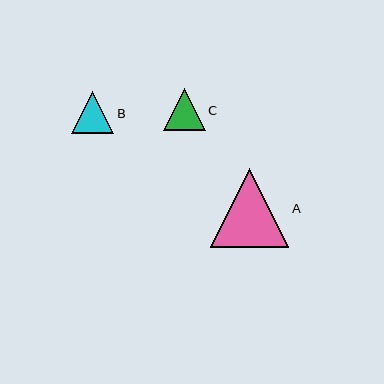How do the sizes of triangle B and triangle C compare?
Triangle B and triangle C are approximately the same size.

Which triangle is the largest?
Triangle A is the largest with a size of approximately 78 pixels.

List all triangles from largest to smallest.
From largest to smallest: A, B, C.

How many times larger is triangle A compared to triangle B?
Triangle A is approximately 1.9 times the size of triangle B.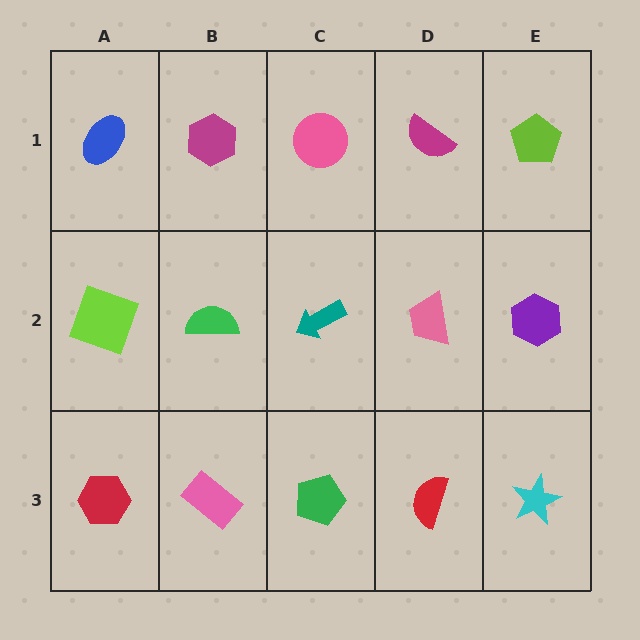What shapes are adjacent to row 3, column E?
A purple hexagon (row 2, column E), a red semicircle (row 3, column D).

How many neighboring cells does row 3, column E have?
2.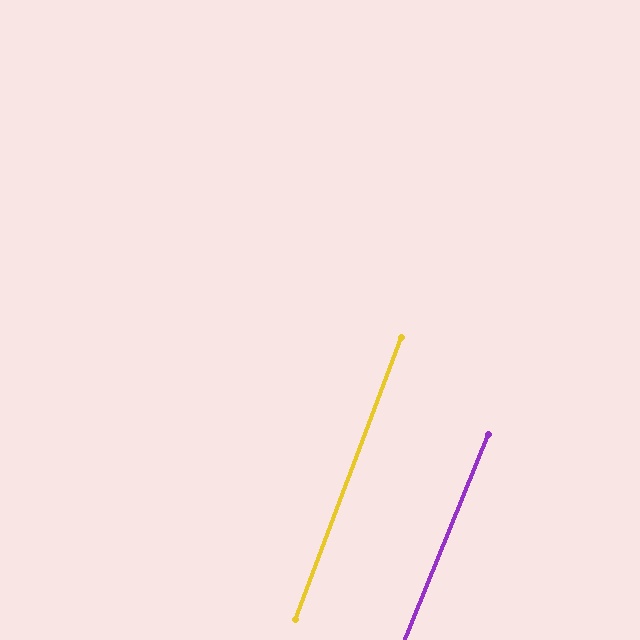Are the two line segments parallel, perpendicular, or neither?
Parallel — their directions differ by only 1.5°.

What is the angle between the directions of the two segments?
Approximately 1 degree.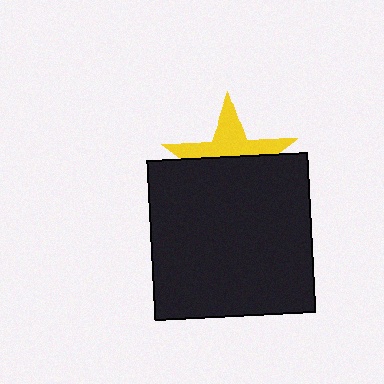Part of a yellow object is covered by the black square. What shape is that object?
It is a star.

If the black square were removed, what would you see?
You would see the complete yellow star.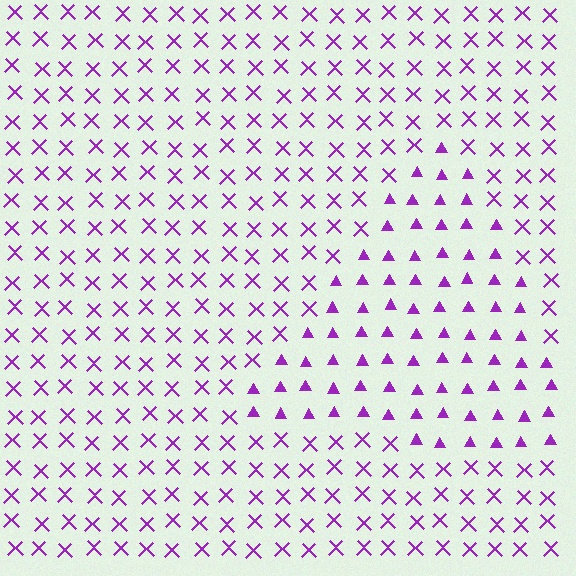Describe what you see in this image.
The image is filled with small purple elements arranged in a uniform grid. A triangle-shaped region contains triangles, while the surrounding area contains X marks. The boundary is defined purely by the change in element shape.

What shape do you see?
I see a triangle.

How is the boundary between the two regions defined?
The boundary is defined by a change in element shape: triangles inside vs. X marks outside. All elements share the same color and spacing.